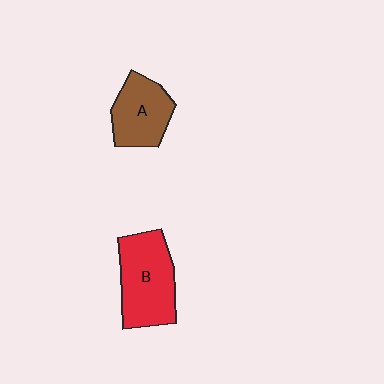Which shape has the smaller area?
Shape A (brown).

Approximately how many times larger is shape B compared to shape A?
Approximately 1.4 times.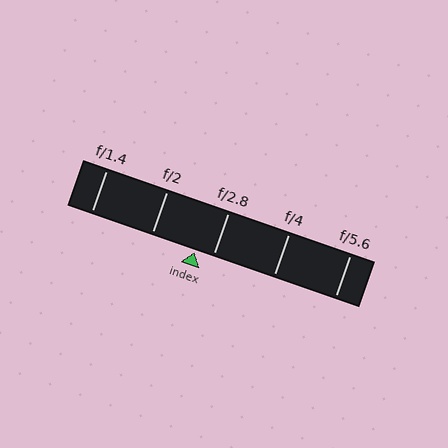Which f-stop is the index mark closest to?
The index mark is closest to f/2.8.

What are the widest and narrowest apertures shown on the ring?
The widest aperture shown is f/1.4 and the narrowest is f/5.6.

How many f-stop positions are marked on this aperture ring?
There are 5 f-stop positions marked.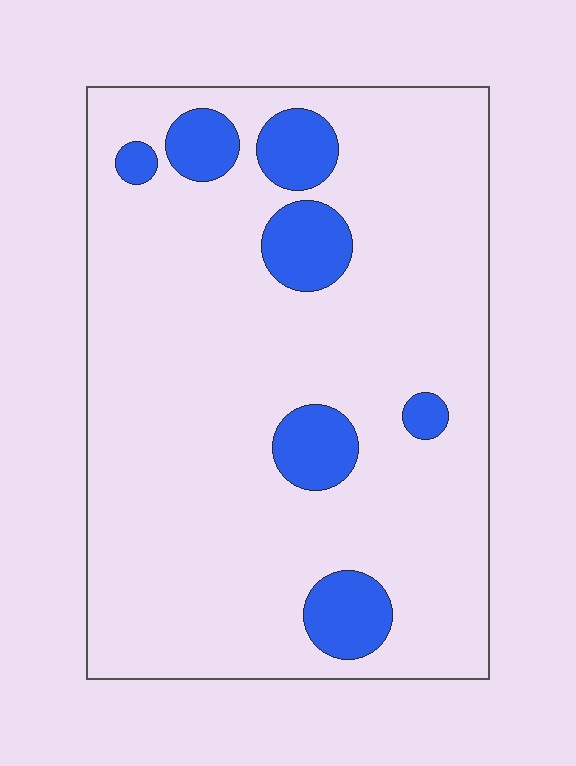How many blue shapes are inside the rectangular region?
7.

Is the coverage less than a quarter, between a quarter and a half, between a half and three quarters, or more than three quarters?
Less than a quarter.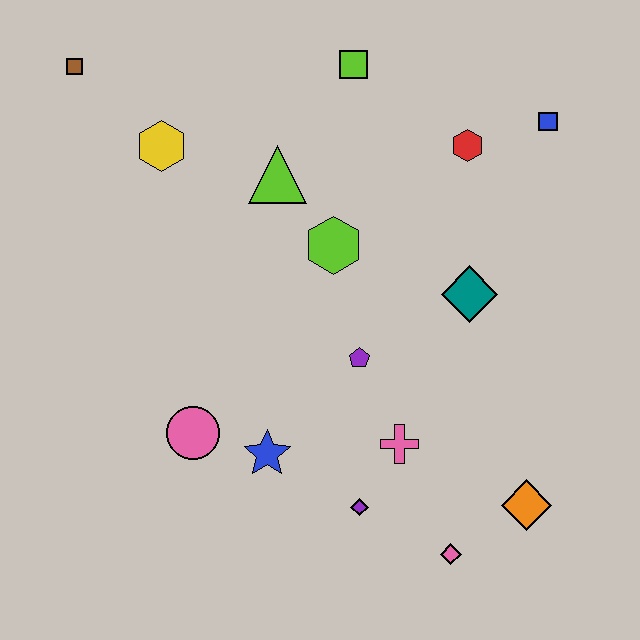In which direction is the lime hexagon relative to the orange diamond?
The lime hexagon is above the orange diamond.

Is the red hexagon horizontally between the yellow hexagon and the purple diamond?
No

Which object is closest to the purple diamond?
The pink cross is closest to the purple diamond.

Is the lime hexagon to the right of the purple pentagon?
No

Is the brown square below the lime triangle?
No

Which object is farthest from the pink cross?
The brown square is farthest from the pink cross.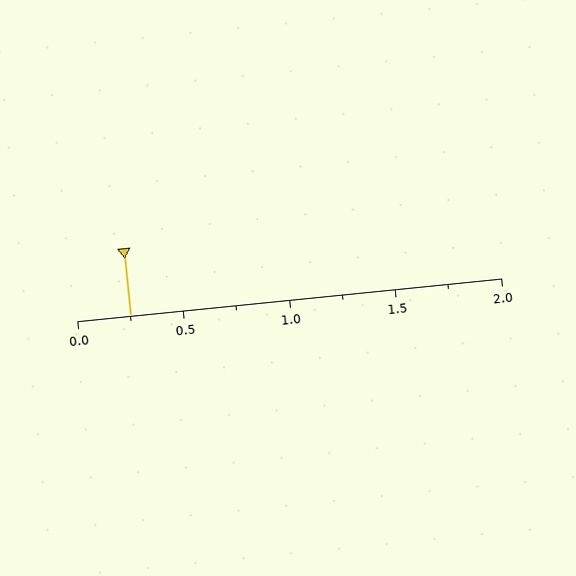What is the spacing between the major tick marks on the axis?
The major ticks are spaced 0.5 apart.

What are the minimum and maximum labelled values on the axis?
The axis runs from 0.0 to 2.0.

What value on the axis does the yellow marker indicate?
The marker indicates approximately 0.25.